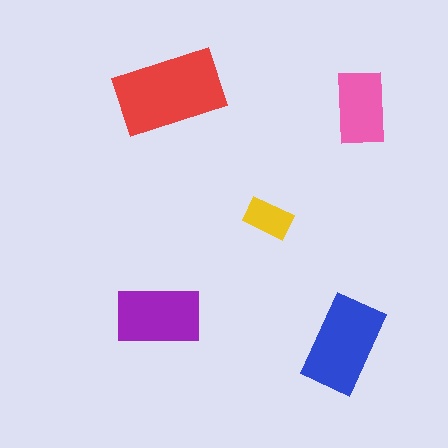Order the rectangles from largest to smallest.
the red one, the blue one, the purple one, the pink one, the yellow one.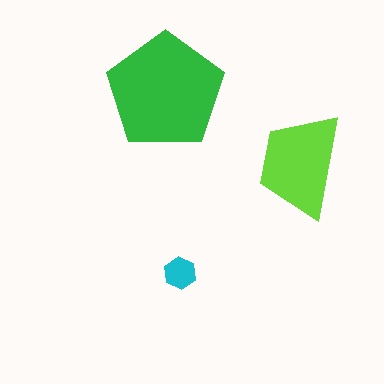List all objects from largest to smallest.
The green pentagon, the lime trapezoid, the cyan hexagon.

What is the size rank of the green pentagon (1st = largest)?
1st.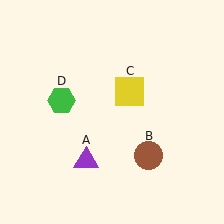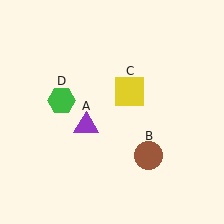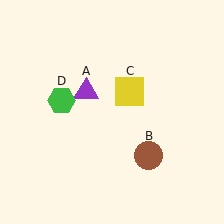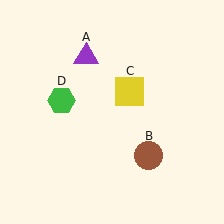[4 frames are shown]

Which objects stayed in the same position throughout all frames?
Brown circle (object B) and yellow square (object C) and green hexagon (object D) remained stationary.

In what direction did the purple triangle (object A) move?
The purple triangle (object A) moved up.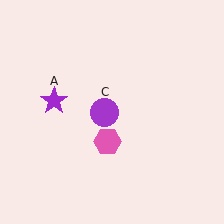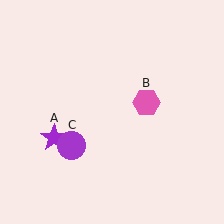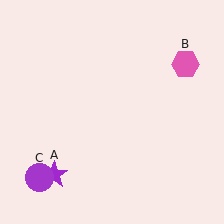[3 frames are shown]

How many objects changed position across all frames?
3 objects changed position: purple star (object A), pink hexagon (object B), purple circle (object C).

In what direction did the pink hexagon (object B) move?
The pink hexagon (object B) moved up and to the right.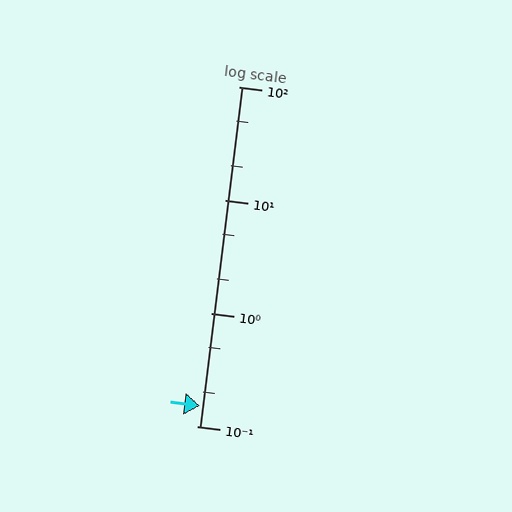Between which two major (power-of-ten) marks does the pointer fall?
The pointer is between 0.1 and 1.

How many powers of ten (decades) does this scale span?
The scale spans 3 decades, from 0.1 to 100.